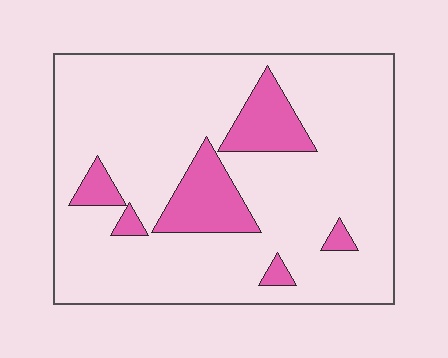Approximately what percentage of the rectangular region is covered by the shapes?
Approximately 15%.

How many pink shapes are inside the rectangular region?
6.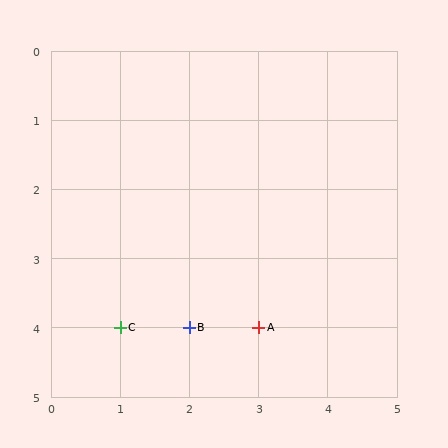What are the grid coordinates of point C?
Point C is at grid coordinates (1, 4).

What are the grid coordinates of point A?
Point A is at grid coordinates (3, 4).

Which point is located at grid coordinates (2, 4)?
Point B is at (2, 4).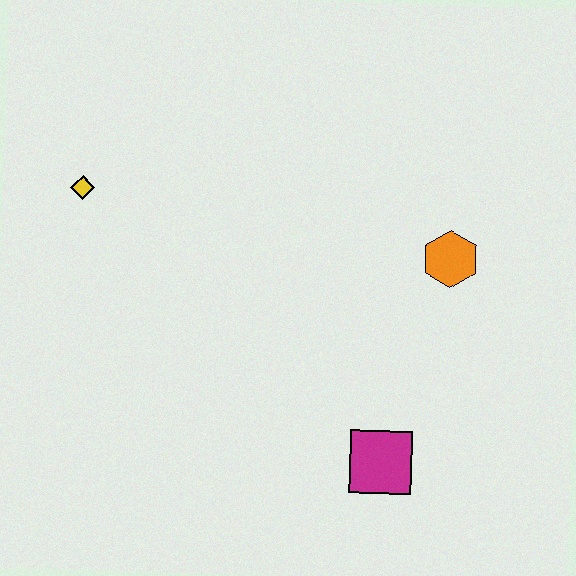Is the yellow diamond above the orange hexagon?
Yes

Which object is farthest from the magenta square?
The yellow diamond is farthest from the magenta square.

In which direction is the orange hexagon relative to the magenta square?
The orange hexagon is above the magenta square.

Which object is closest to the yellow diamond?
The orange hexagon is closest to the yellow diamond.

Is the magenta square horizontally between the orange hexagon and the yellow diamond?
Yes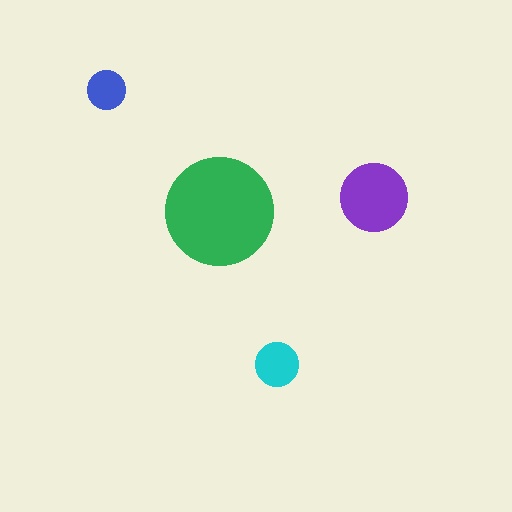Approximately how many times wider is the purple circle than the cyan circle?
About 1.5 times wider.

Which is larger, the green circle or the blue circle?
The green one.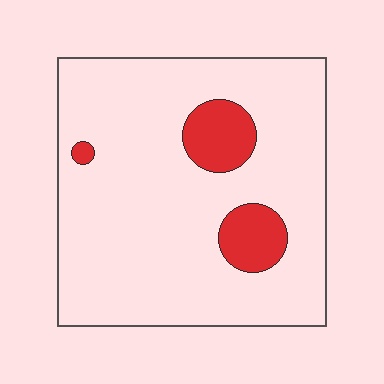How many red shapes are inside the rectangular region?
3.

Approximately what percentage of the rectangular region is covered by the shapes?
Approximately 10%.